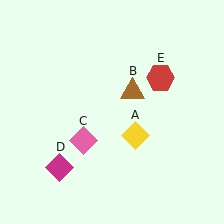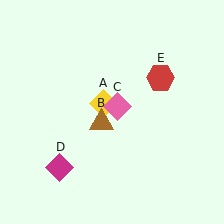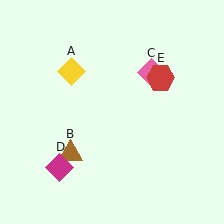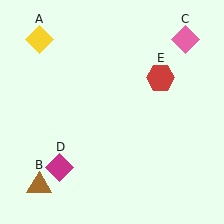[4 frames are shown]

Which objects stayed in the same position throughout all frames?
Magenta diamond (object D) and red hexagon (object E) remained stationary.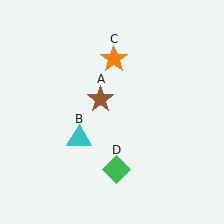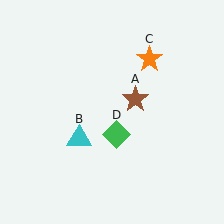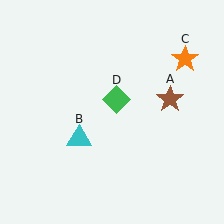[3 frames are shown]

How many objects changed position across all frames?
3 objects changed position: brown star (object A), orange star (object C), green diamond (object D).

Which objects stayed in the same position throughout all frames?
Cyan triangle (object B) remained stationary.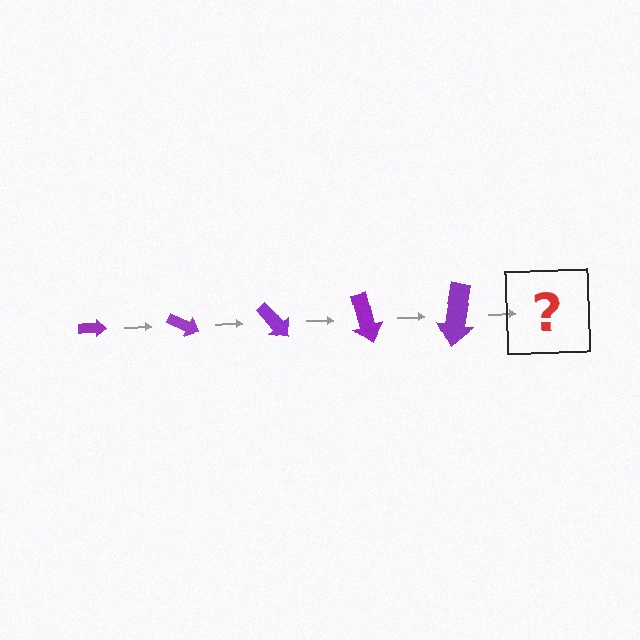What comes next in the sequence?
The next element should be an arrow, larger than the previous one and rotated 125 degrees from the start.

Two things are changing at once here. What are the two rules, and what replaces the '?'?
The two rules are that the arrow grows larger each step and it rotates 25 degrees each step. The '?' should be an arrow, larger than the previous one and rotated 125 degrees from the start.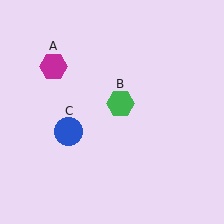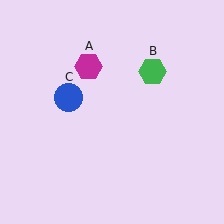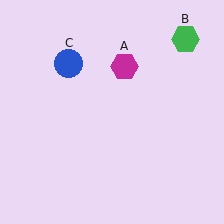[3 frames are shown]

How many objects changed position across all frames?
3 objects changed position: magenta hexagon (object A), green hexagon (object B), blue circle (object C).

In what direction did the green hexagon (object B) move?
The green hexagon (object B) moved up and to the right.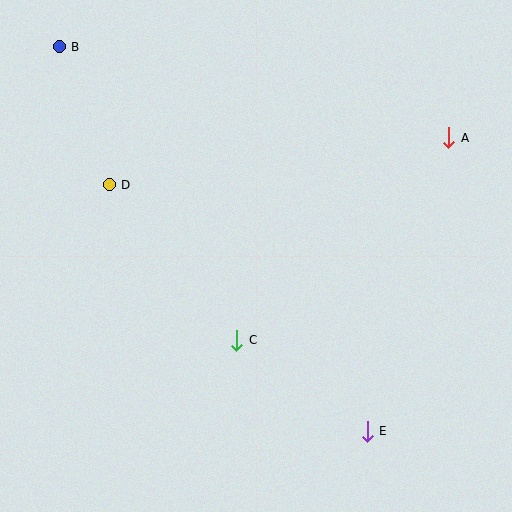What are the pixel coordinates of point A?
Point A is at (449, 138).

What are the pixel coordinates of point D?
Point D is at (109, 185).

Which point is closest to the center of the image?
Point C at (237, 340) is closest to the center.